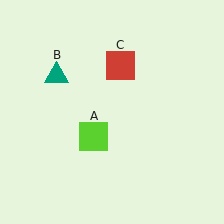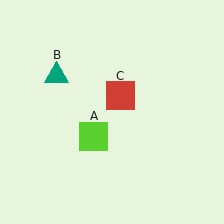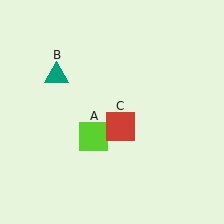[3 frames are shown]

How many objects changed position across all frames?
1 object changed position: red square (object C).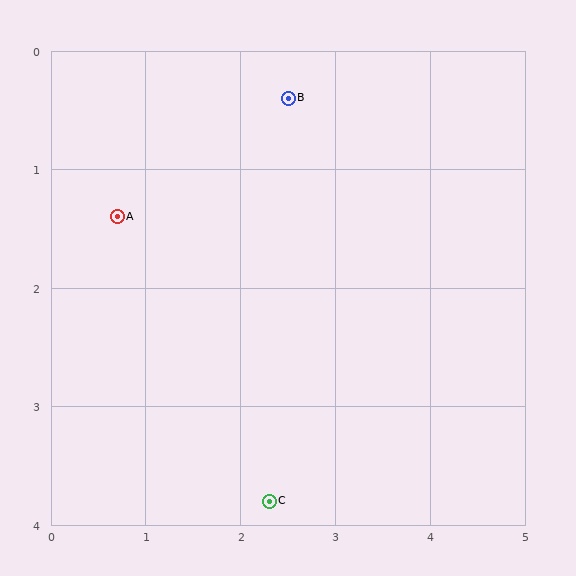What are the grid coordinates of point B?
Point B is at approximately (2.5, 0.4).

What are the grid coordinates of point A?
Point A is at approximately (0.7, 1.4).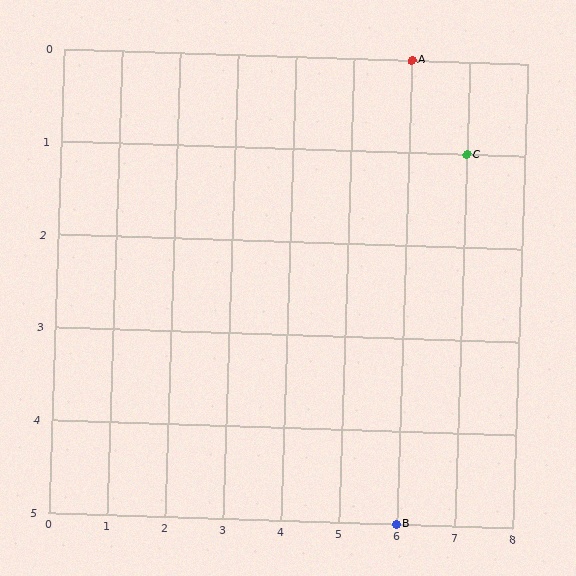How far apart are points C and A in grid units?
Points C and A are 1 column and 1 row apart (about 1.4 grid units diagonally).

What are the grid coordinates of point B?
Point B is at grid coordinates (6, 5).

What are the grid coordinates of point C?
Point C is at grid coordinates (7, 1).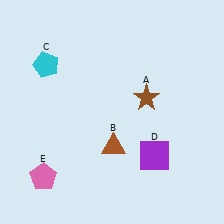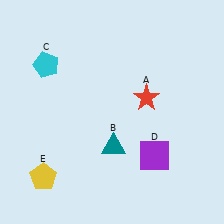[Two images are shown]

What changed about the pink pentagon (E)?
In Image 1, E is pink. In Image 2, it changed to yellow.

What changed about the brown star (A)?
In Image 1, A is brown. In Image 2, it changed to red.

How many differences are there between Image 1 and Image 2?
There are 3 differences between the two images.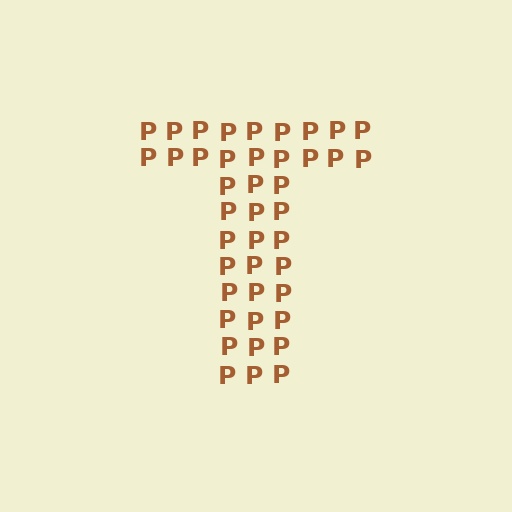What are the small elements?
The small elements are letter P's.